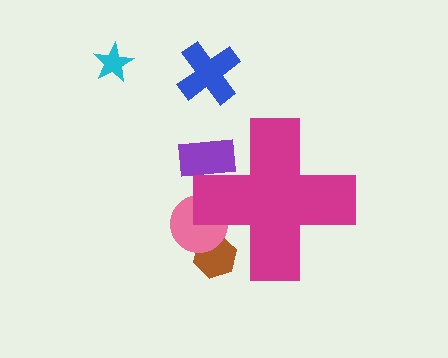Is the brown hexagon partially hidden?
Yes, the brown hexagon is partially hidden behind the magenta cross.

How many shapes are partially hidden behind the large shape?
3 shapes are partially hidden.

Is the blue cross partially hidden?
No, the blue cross is fully visible.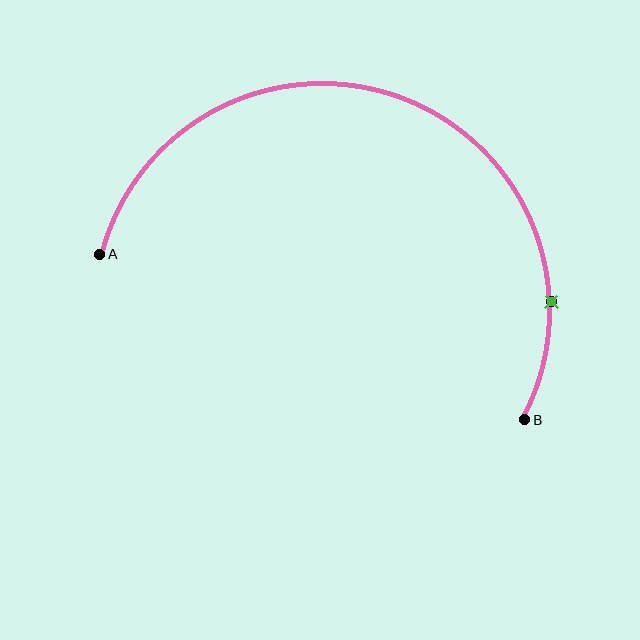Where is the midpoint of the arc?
The arc midpoint is the point on the curve farthest from the straight line joining A and B. It sits above that line.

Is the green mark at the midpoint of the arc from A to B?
No. The green mark lies on the arc but is closer to endpoint B. The arc midpoint would be at the point on the curve equidistant along the arc from both A and B.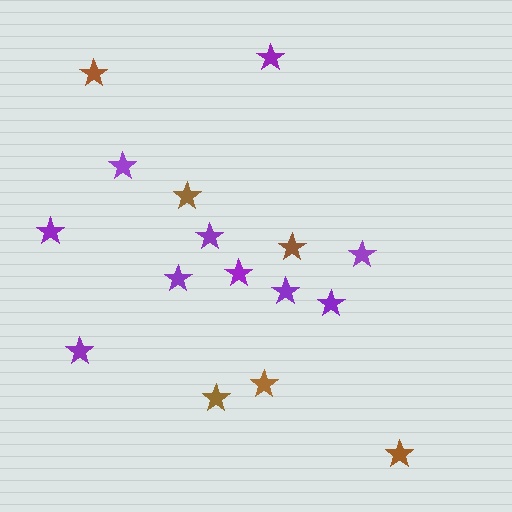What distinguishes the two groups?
There are 2 groups: one group of purple stars (10) and one group of brown stars (6).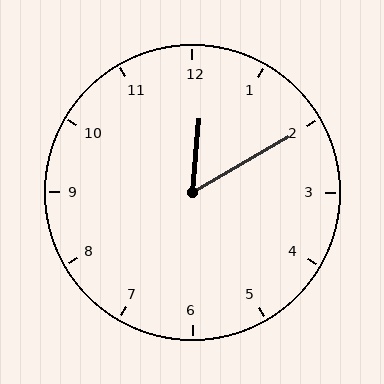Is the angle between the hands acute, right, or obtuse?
It is acute.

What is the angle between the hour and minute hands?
Approximately 55 degrees.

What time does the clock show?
12:10.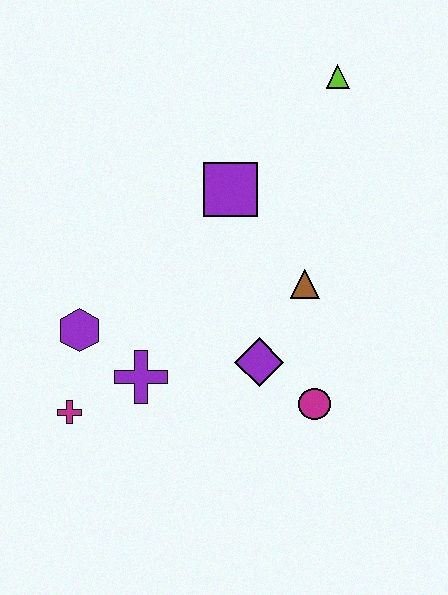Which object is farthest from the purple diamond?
The lime triangle is farthest from the purple diamond.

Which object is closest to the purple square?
The brown triangle is closest to the purple square.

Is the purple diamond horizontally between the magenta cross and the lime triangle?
Yes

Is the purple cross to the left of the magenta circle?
Yes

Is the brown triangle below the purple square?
Yes